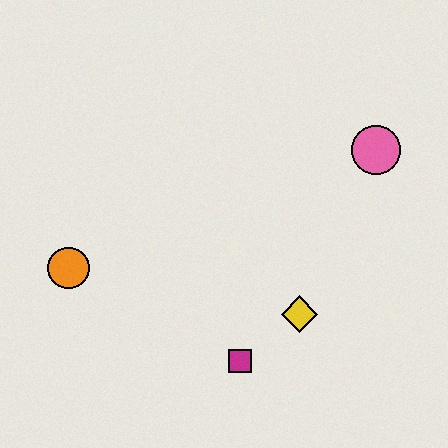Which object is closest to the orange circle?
The magenta square is closest to the orange circle.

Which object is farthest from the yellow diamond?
The orange circle is farthest from the yellow diamond.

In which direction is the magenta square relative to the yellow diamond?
The magenta square is to the left of the yellow diamond.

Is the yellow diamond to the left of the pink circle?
Yes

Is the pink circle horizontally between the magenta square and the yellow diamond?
No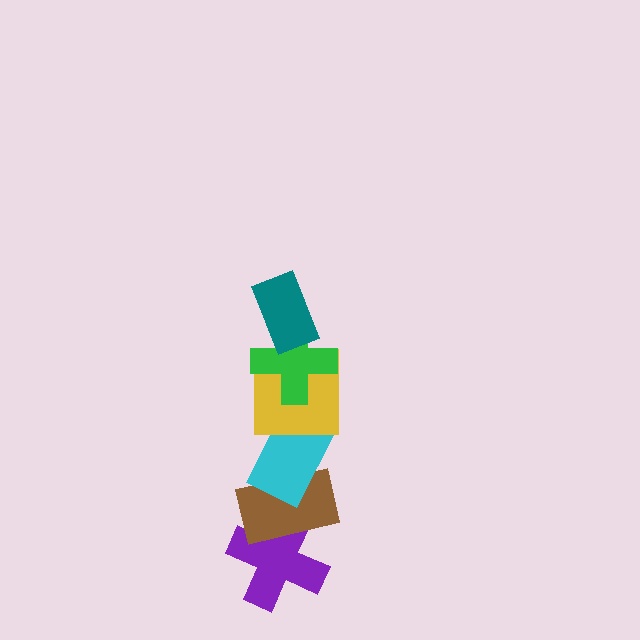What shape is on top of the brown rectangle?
The cyan rectangle is on top of the brown rectangle.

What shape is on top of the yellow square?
The green cross is on top of the yellow square.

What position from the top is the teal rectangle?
The teal rectangle is 1st from the top.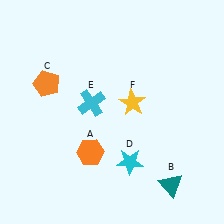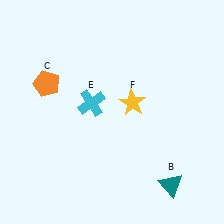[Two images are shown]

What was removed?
The cyan star (D), the orange hexagon (A) were removed in Image 2.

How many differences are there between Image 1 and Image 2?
There are 2 differences between the two images.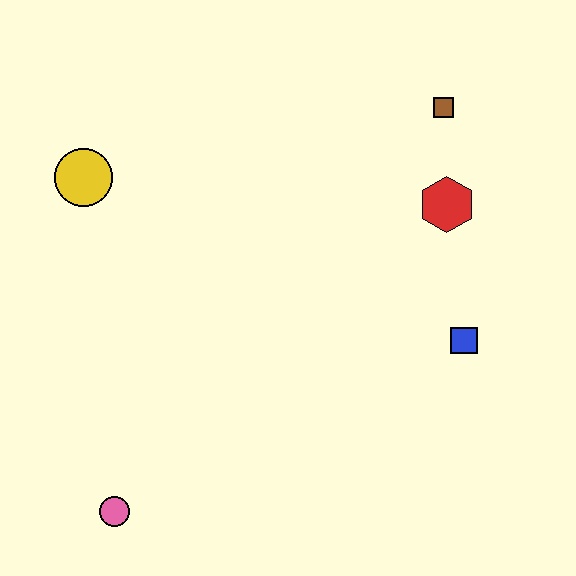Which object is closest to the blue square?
The red hexagon is closest to the blue square.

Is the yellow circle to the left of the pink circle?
Yes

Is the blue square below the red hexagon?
Yes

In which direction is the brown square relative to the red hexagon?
The brown square is above the red hexagon.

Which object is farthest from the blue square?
The yellow circle is farthest from the blue square.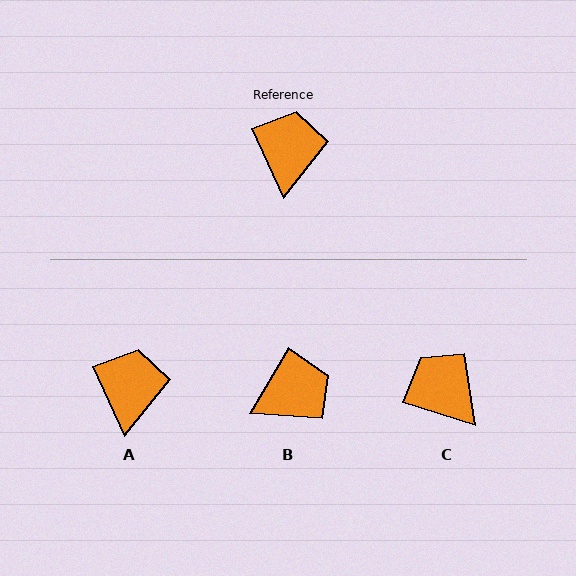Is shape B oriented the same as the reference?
No, it is off by about 55 degrees.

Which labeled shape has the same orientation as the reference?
A.